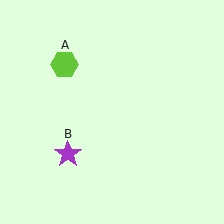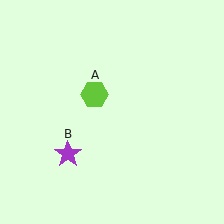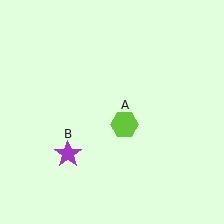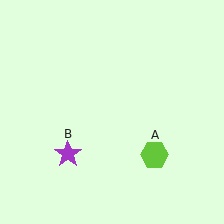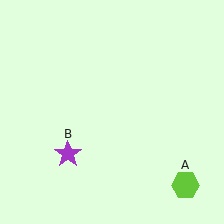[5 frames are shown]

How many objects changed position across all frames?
1 object changed position: lime hexagon (object A).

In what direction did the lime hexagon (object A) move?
The lime hexagon (object A) moved down and to the right.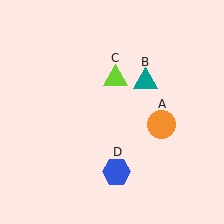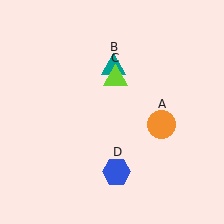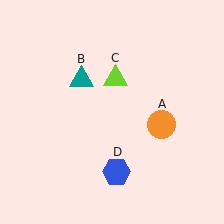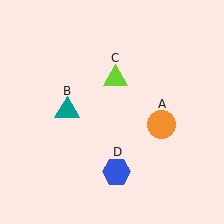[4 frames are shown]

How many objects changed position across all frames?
1 object changed position: teal triangle (object B).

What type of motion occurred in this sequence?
The teal triangle (object B) rotated counterclockwise around the center of the scene.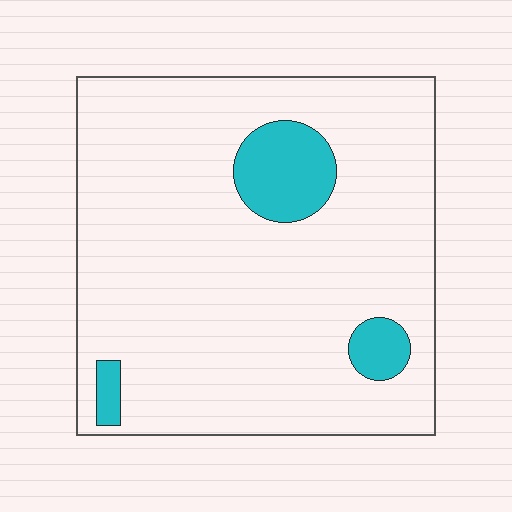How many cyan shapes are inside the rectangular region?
3.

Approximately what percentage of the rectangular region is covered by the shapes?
Approximately 10%.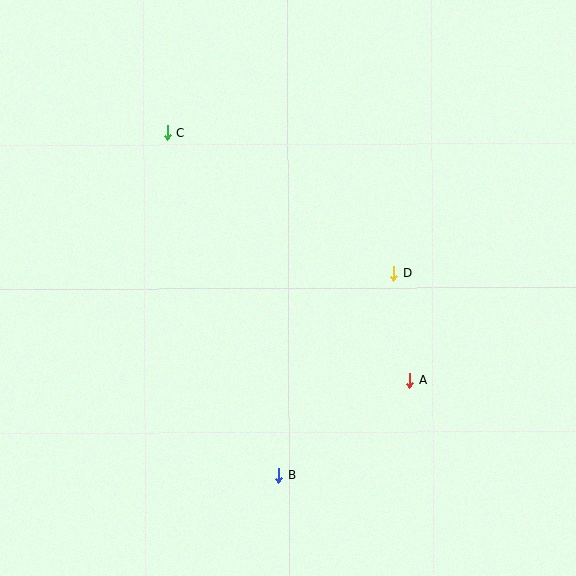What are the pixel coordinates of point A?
Point A is at (410, 380).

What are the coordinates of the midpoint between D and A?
The midpoint between D and A is at (402, 326).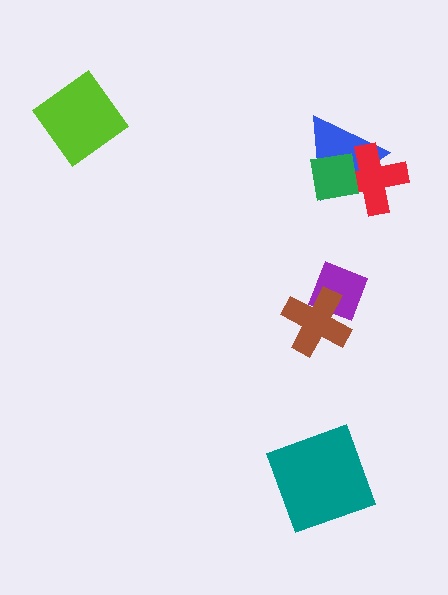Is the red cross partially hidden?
Yes, it is partially covered by another shape.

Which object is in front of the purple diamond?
The brown cross is in front of the purple diamond.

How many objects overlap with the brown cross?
1 object overlaps with the brown cross.